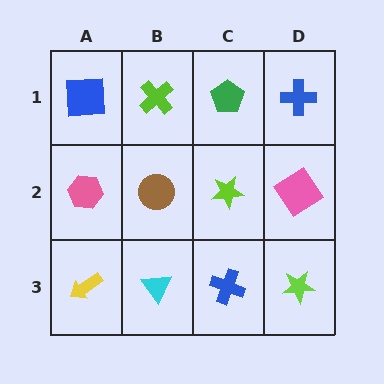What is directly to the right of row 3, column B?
A blue cross.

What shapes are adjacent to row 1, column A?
A pink hexagon (row 2, column A), a lime cross (row 1, column B).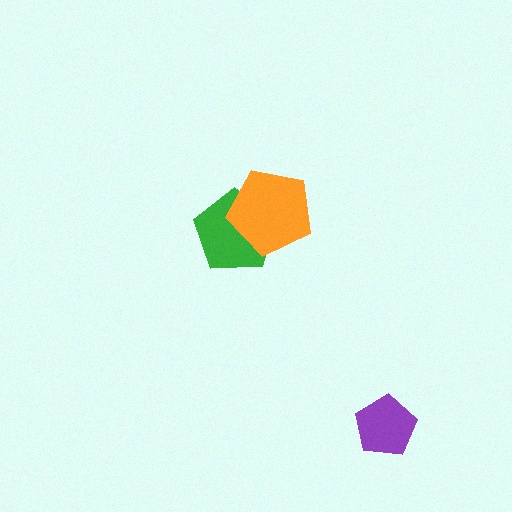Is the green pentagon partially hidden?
Yes, it is partially covered by another shape.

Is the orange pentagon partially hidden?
No, no other shape covers it.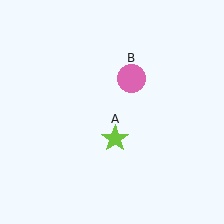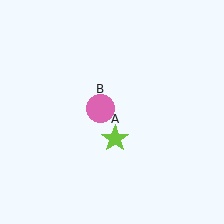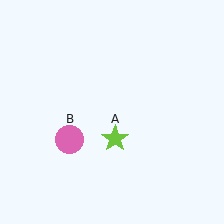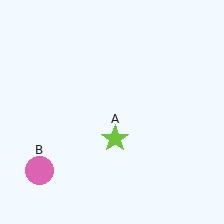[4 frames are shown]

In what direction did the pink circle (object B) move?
The pink circle (object B) moved down and to the left.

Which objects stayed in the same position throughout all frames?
Lime star (object A) remained stationary.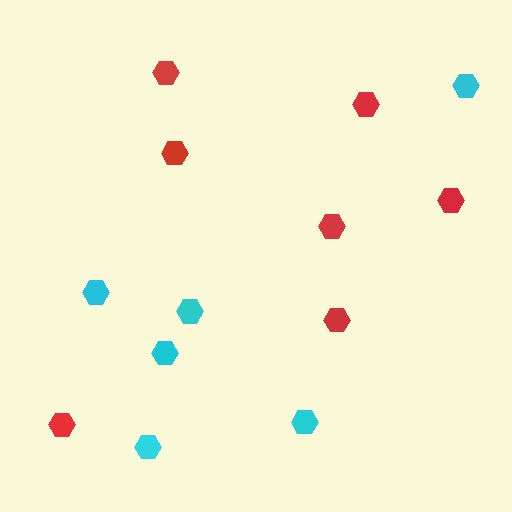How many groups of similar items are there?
There are 2 groups: one group of red hexagons (7) and one group of cyan hexagons (6).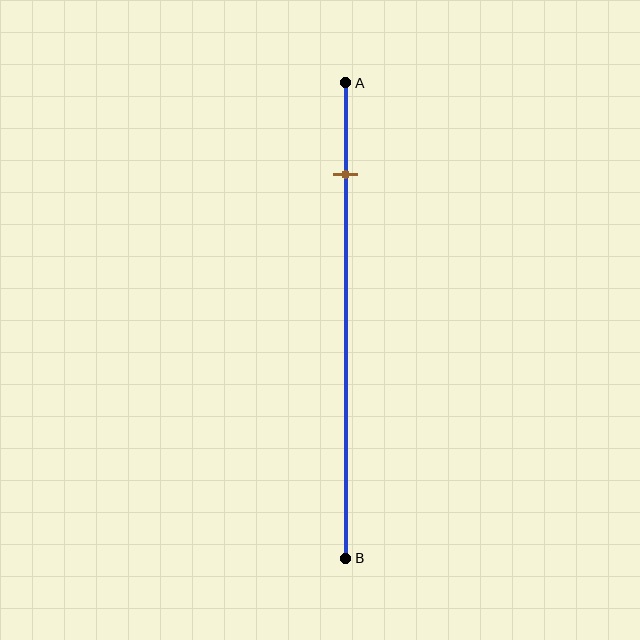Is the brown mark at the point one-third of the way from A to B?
No, the mark is at about 20% from A, not at the 33% one-third point.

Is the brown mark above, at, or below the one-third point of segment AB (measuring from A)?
The brown mark is above the one-third point of segment AB.